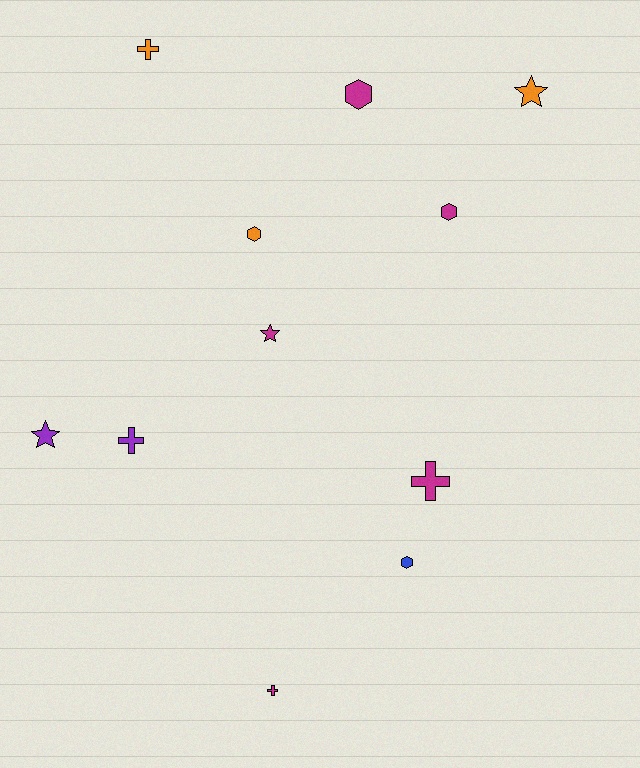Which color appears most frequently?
Magenta, with 5 objects.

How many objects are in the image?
There are 11 objects.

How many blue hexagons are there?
There is 1 blue hexagon.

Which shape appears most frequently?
Cross, with 4 objects.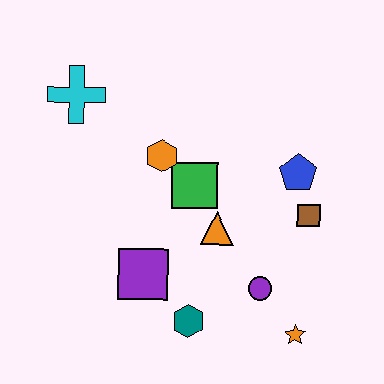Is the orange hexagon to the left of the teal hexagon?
Yes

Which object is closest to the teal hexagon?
The purple square is closest to the teal hexagon.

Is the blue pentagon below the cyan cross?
Yes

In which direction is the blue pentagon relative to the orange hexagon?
The blue pentagon is to the right of the orange hexagon.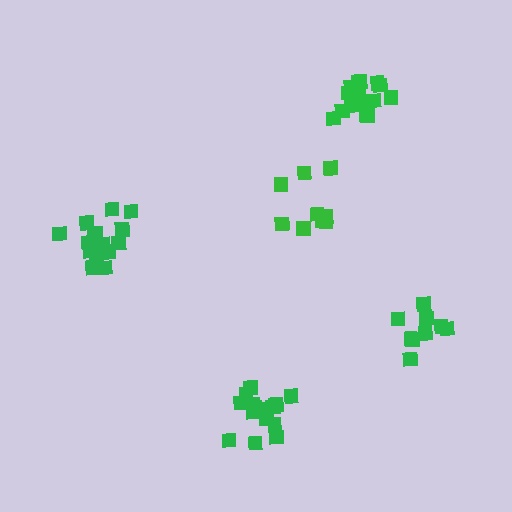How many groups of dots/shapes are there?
There are 5 groups.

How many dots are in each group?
Group 1: 9 dots, Group 2: 9 dots, Group 3: 15 dots, Group 4: 15 dots, Group 5: 15 dots (63 total).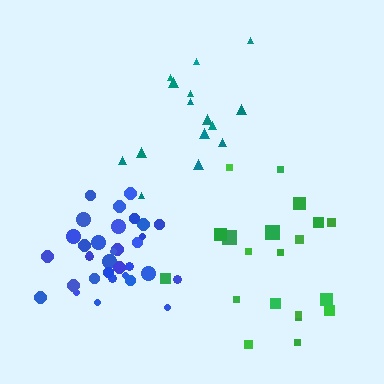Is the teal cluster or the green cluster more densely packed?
Teal.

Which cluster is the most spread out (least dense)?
Green.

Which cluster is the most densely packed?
Blue.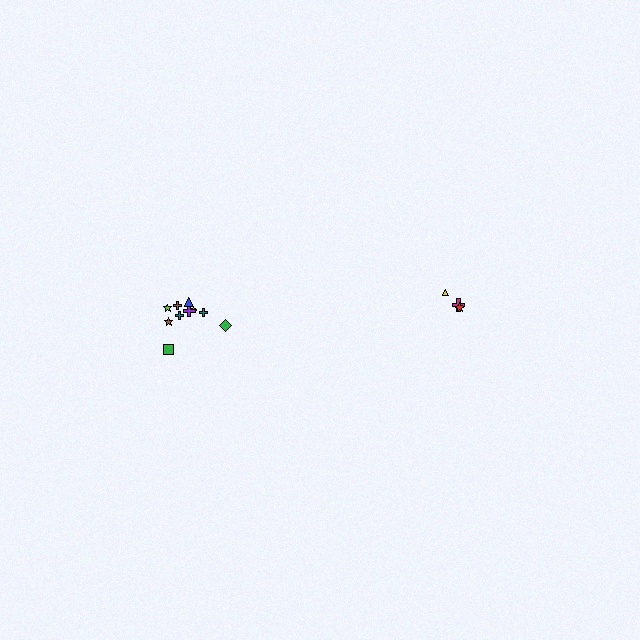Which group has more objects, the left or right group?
The left group.